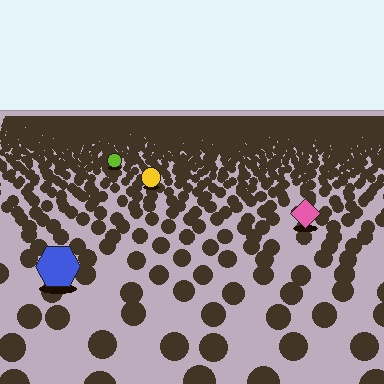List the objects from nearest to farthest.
From nearest to farthest: the blue hexagon, the pink diamond, the yellow circle, the lime circle.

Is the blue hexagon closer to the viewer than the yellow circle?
Yes. The blue hexagon is closer — you can tell from the texture gradient: the ground texture is coarser near it.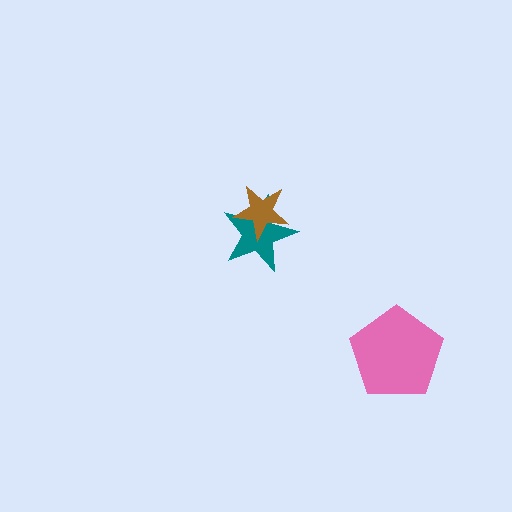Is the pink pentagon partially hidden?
No, no other shape covers it.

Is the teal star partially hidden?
Yes, it is partially covered by another shape.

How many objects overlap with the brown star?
1 object overlaps with the brown star.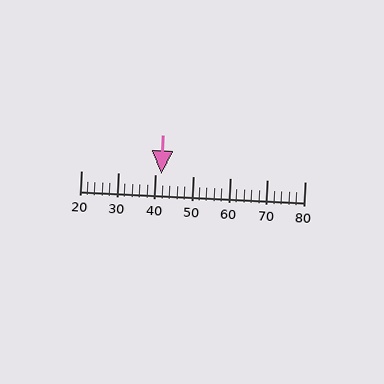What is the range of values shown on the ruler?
The ruler shows values from 20 to 80.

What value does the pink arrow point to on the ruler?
The pink arrow points to approximately 42.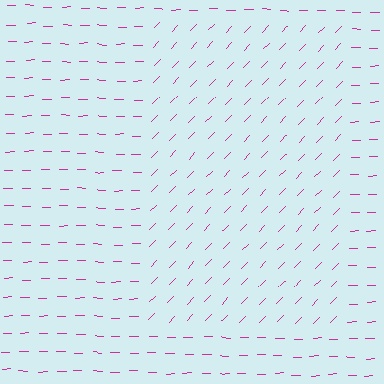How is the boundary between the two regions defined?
The boundary is defined purely by a change in line orientation (approximately 45 degrees difference). All lines are the same color and thickness.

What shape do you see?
I see a rectangle.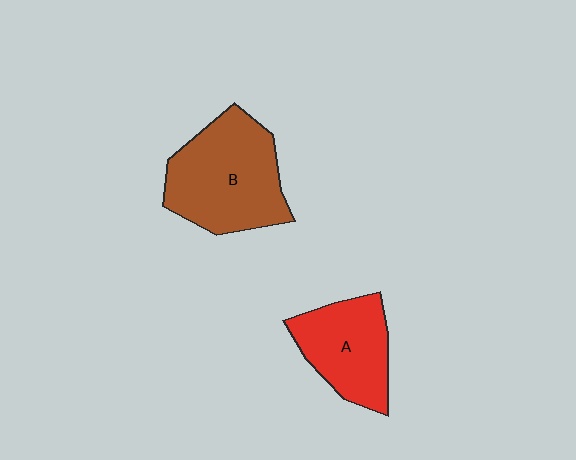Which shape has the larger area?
Shape B (brown).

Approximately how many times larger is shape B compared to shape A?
Approximately 1.4 times.